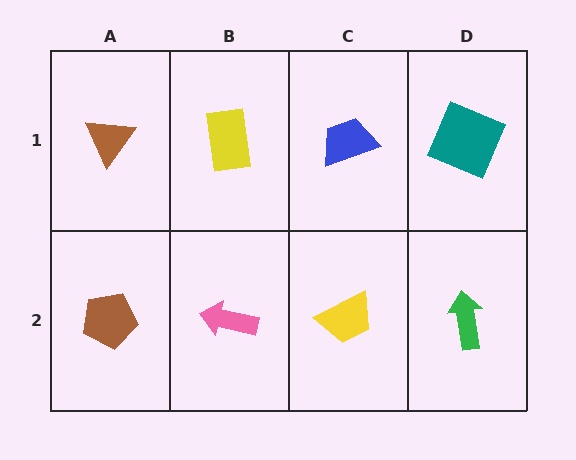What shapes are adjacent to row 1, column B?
A pink arrow (row 2, column B), a brown triangle (row 1, column A), a blue trapezoid (row 1, column C).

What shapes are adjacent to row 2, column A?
A brown triangle (row 1, column A), a pink arrow (row 2, column B).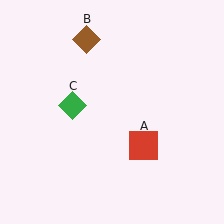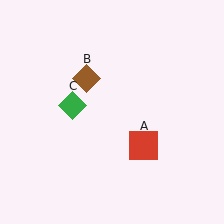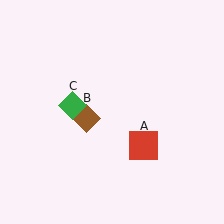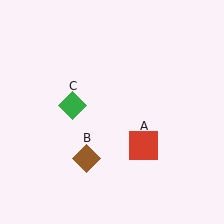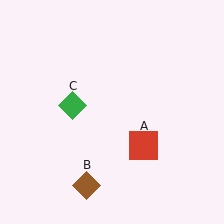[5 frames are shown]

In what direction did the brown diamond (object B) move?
The brown diamond (object B) moved down.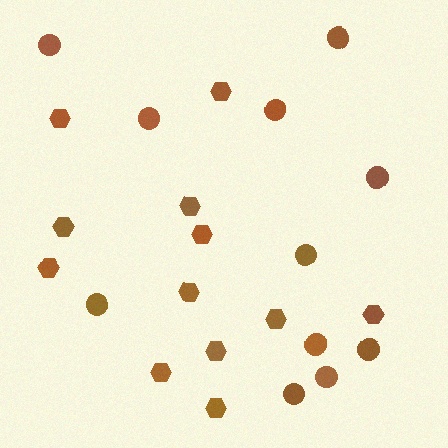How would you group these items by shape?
There are 2 groups: one group of hexagons (12) and one group of circles (11).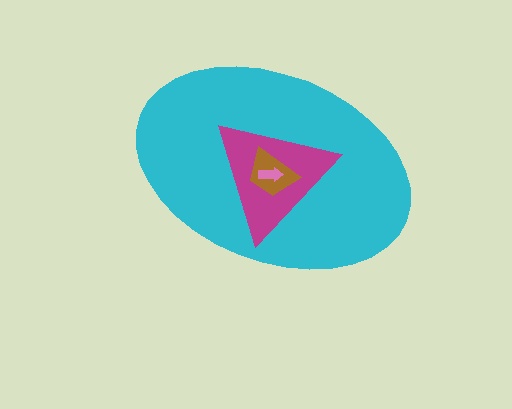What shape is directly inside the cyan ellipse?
The magenta triangle.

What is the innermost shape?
The pink arrow.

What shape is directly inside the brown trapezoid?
The pink arrow.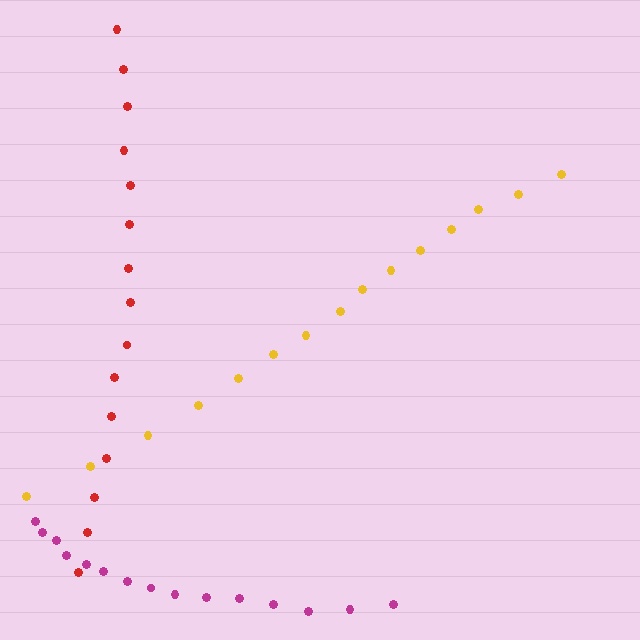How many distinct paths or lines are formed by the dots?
There are 3 distinct paths.